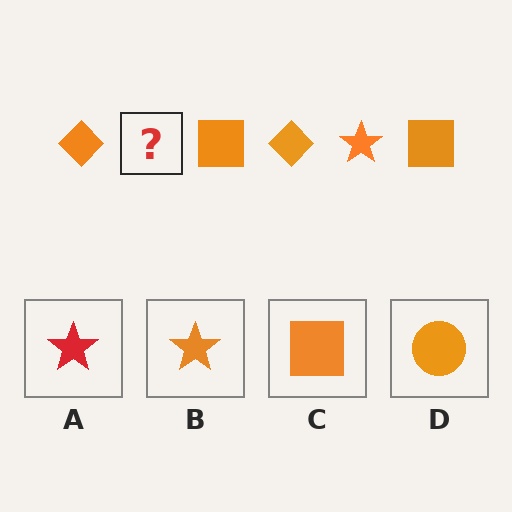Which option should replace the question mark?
Option B.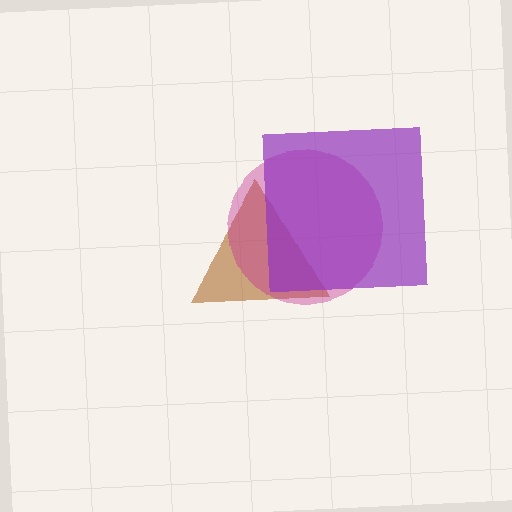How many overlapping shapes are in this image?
There are 3 overlapping shapes in the image.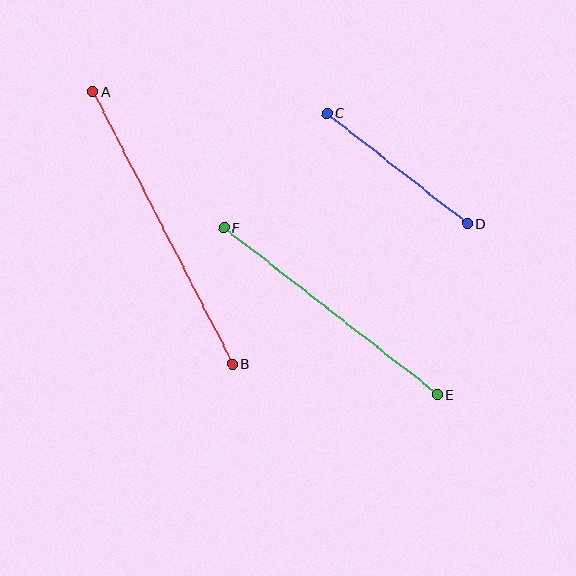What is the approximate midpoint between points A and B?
The midpoint is at approximately (162, 228) pixels.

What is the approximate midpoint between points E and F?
The midpoint is at approximately (331, 311) pixels.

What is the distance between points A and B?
The distance is approximately 306 pixels.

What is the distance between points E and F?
The distance is approximately 271 pixels.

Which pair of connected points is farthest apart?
Points A and B are farthest apart.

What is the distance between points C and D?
The distance is approximately 179 pixels.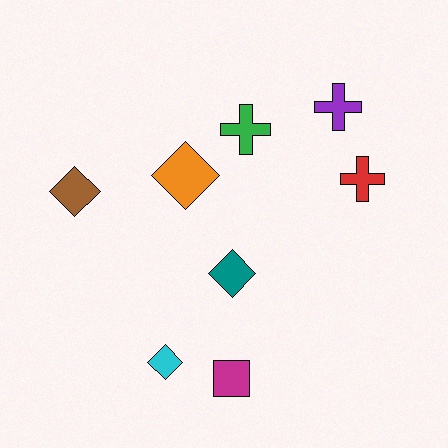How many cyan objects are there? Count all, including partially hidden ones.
There is 1 cyan object.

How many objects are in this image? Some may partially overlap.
There are 8 objects.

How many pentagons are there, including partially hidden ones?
There are no pentagons.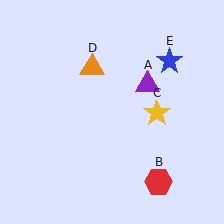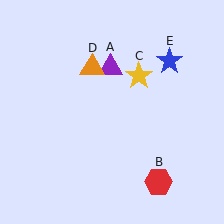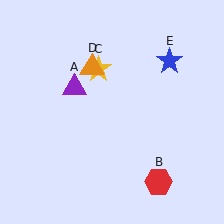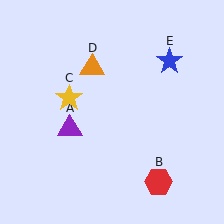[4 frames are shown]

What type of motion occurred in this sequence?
The purple triangle (object A), yellow star (object C) rotated counterclockwise around the center of the scene.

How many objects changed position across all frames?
2 objects changed position: purple triangle (object A), yellow star (object C).